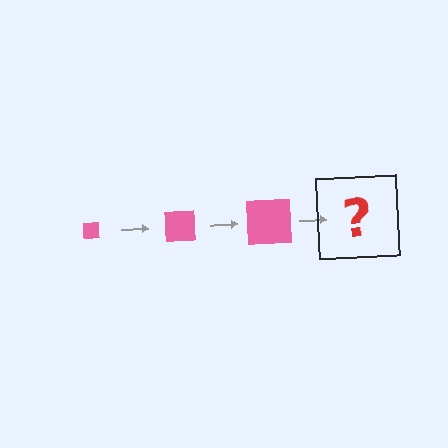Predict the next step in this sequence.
The next step is a pink square, larger than the previous one.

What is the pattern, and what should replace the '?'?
The pattern is that the square gets progressively larger each step. The '?' should be a pink square, larger than the previous one.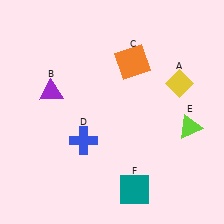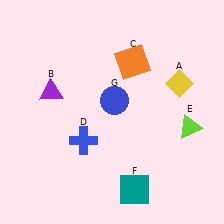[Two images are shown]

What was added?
A blue circle (G) was added in Image 2.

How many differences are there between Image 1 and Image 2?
There is 1 difference between the two images.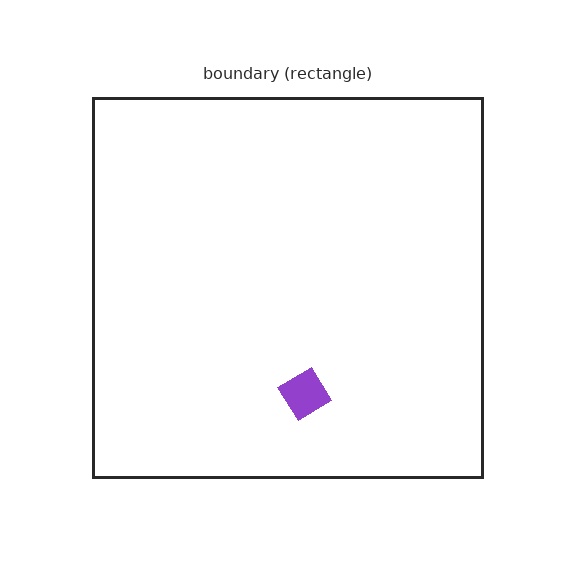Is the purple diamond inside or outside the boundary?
Inside.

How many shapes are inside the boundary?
1 inside, 0 outside.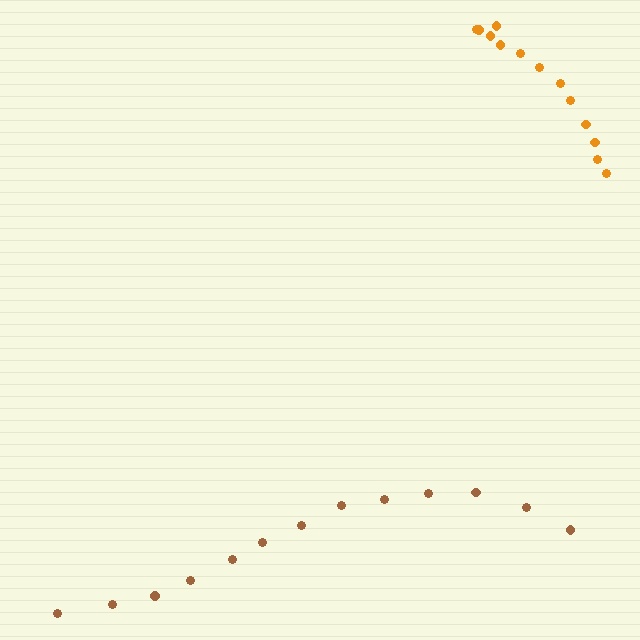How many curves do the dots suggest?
There are 2 distinct paths.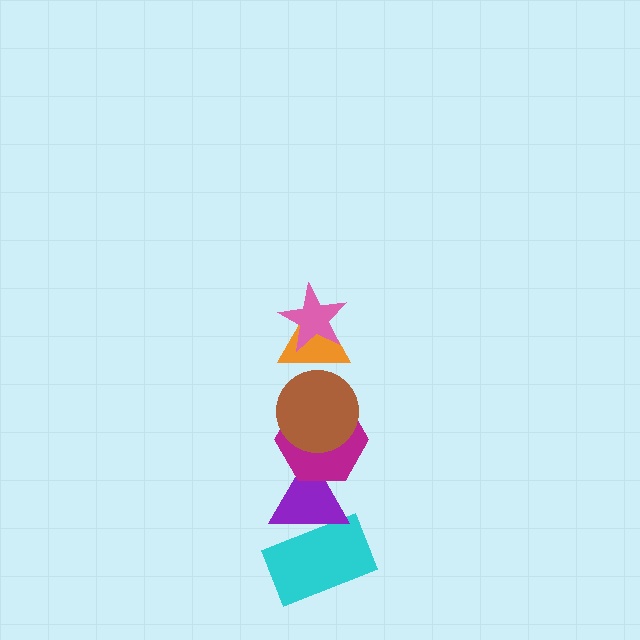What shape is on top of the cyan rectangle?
The purple triangle is on top of the cyan rectangle.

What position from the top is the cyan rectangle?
The cyan rectangle is 6th from the top.